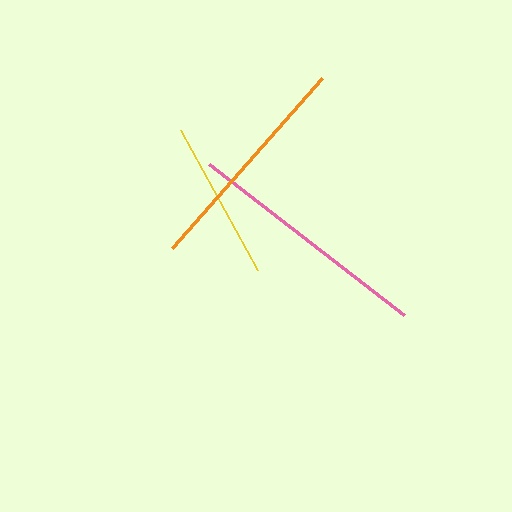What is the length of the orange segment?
The orange segment is approximately 227 pixels long.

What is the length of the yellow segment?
The yellow segment is approximately 159 pixels long.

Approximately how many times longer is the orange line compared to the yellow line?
The orange line is approximately 1.4 times the length of the yellow line.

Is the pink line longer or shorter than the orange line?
The pink line is longer than the orange line.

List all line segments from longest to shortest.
From longest to shortest: pink, orange, yellow.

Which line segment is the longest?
The pink line is the longest at approximately 247 pixels.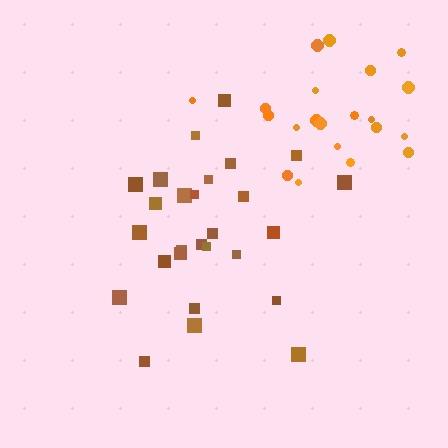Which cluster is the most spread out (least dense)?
Brown.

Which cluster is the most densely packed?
Orange.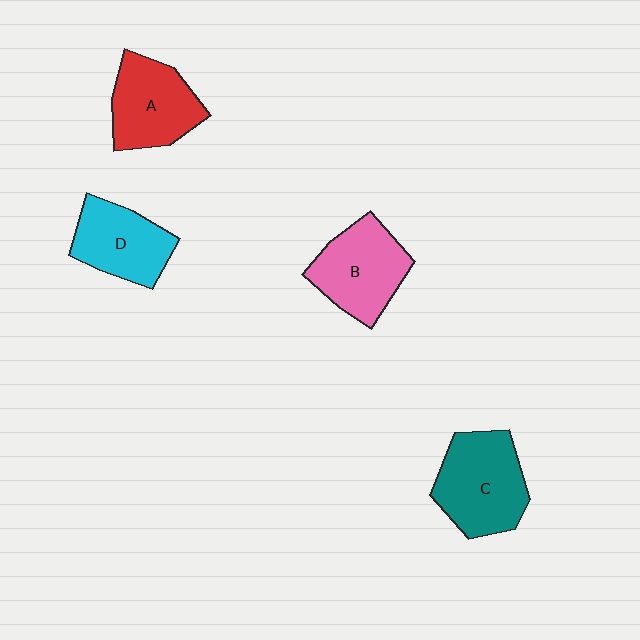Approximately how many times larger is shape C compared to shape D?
Approximately 1.3 times.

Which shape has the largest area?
Shape C (teal).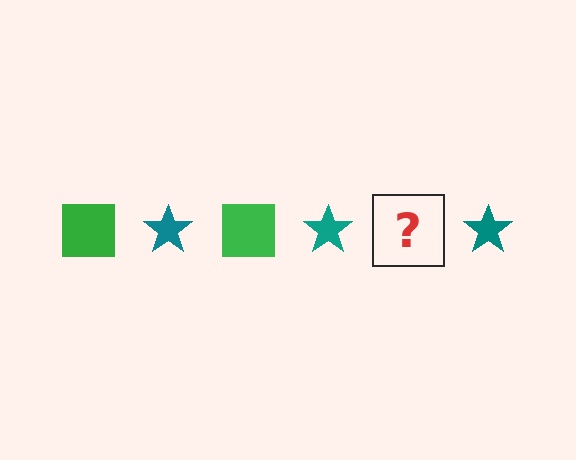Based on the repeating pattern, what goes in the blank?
The blank should be a green square.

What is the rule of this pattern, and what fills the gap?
The rule is that the pattern alternates between green square and teal star. The gap should be filled with a green square.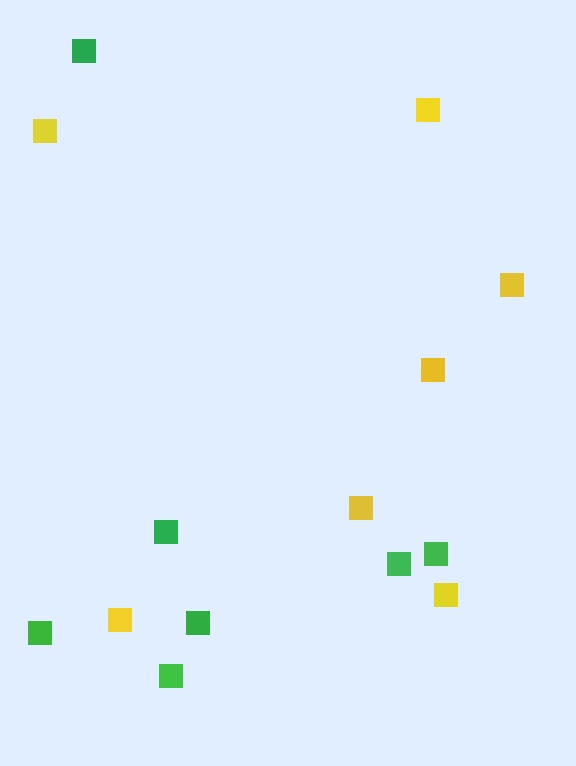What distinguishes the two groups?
There are 2 groups: one group of yellow squares (7) and one group of green squares (7).